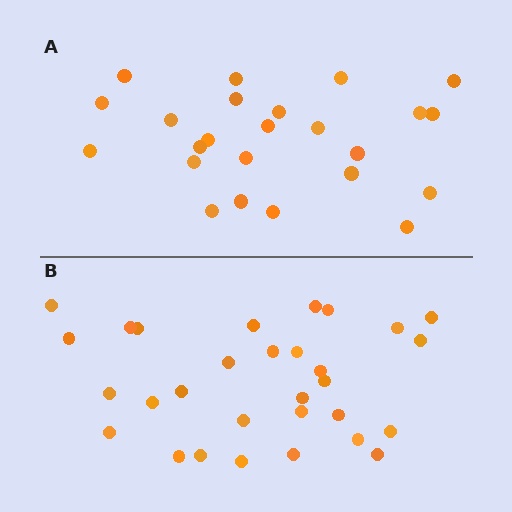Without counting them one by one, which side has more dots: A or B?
Region B (the bottom region) has more dots.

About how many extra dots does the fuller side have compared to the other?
Region B has about 6 more dots than region A.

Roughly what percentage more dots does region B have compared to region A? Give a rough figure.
About 25% more.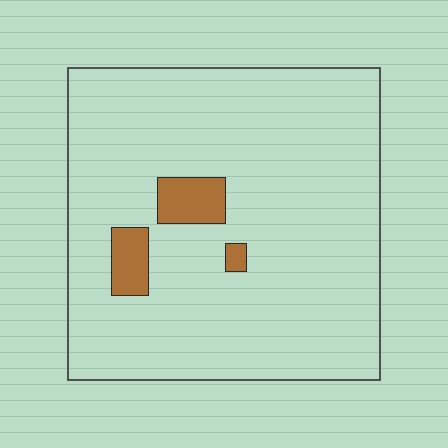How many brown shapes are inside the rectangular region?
3.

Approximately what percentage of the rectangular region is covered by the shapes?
Approximately 5%.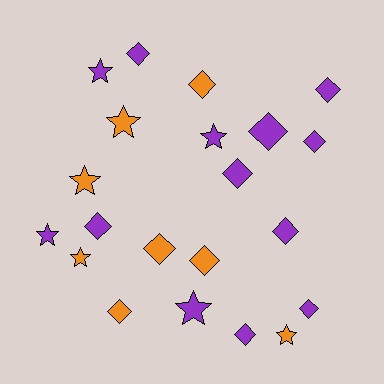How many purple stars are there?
There are 4 purple stars.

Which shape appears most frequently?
Diamond, with 13 objects.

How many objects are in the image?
There are 21 objects.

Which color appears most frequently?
Purple, with 13 objects.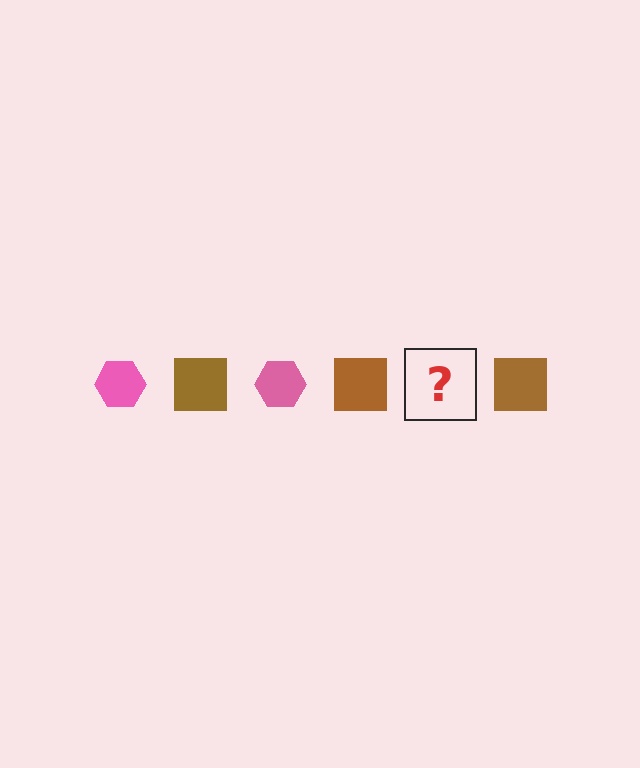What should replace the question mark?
The question mark should be replaced with a pink hexagon.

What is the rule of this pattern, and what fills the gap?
The rule is that the pattern alternates between pink hexagon and brown square. The gap should be filled with a pink hexagon.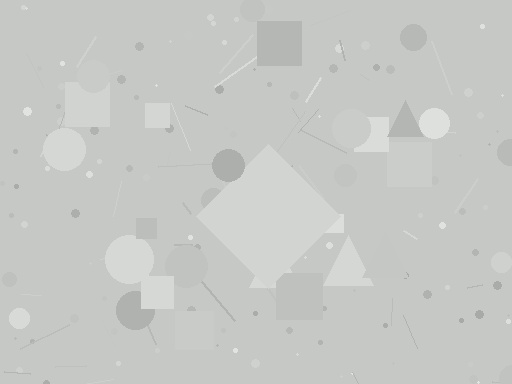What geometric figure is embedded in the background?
A diamond is embedded in the background.